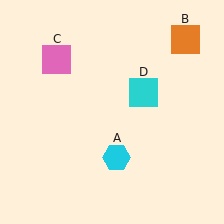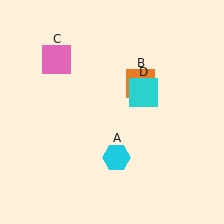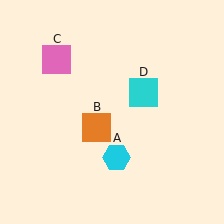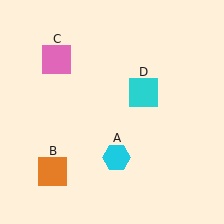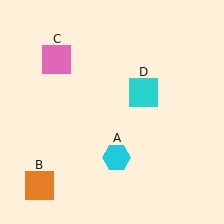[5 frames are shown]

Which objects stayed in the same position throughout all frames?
Cyan hexagon (object A) and pink square (object C) and cyan square (object D) remained stationary.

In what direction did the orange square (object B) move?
The orange square (object B) moved down and to the left.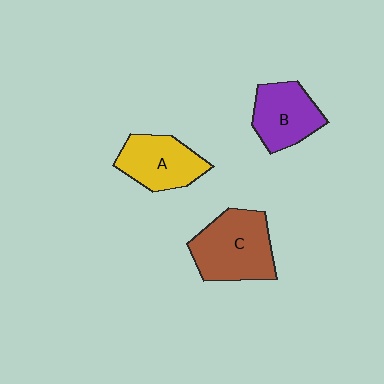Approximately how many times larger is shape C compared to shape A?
Approximately 1.3 times.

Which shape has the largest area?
Shape C (brown).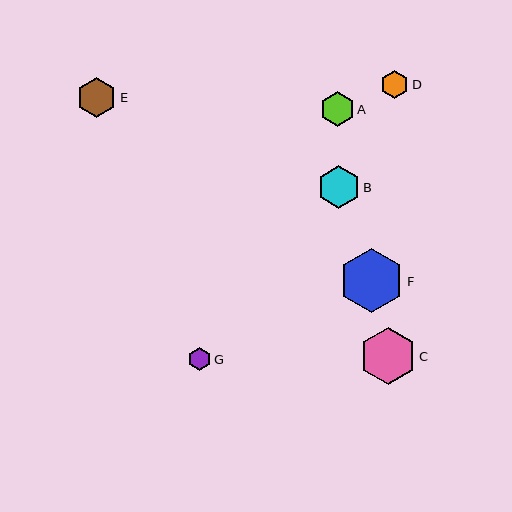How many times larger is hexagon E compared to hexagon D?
Hexagon E is approximately 1.4 times the size of hexagon D.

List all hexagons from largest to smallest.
From largest to smallest: F, C, B, E, A, D, G.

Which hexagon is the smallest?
Hexagon G is the smallest with a size of approximately 23 pixels.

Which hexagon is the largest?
Hexagon F is the largest with a size of approximately 64 pixels.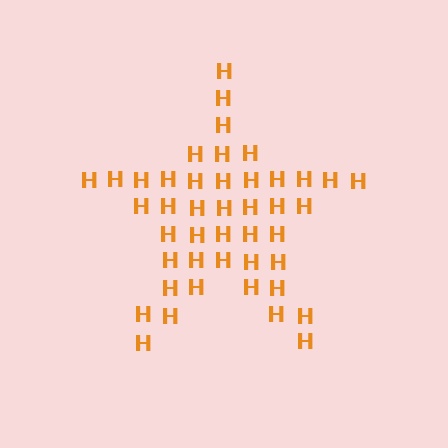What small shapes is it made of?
It is made of small letter H's.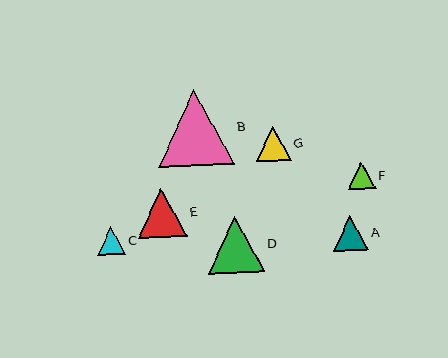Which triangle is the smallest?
Triangle F is the smallest with a size of approximately 28 pixels.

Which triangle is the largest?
Triangle B is the largest with a size of approximately 76 pixels.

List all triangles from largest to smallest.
From largest to smallest: B, D, E, A, G, C, F.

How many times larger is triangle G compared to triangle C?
Triangle G is approximately 1.2 times the size of triangle C.